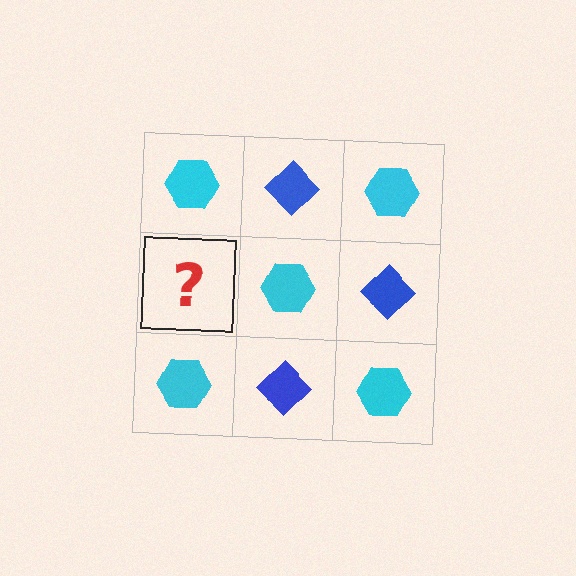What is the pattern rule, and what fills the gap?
The rule is that it alternates cyan hexagon and blue diamond in a checkerboard pattern. The gap should be filled with a blue diamond.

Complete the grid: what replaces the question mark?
The question mark should be replaced with a blue diamond.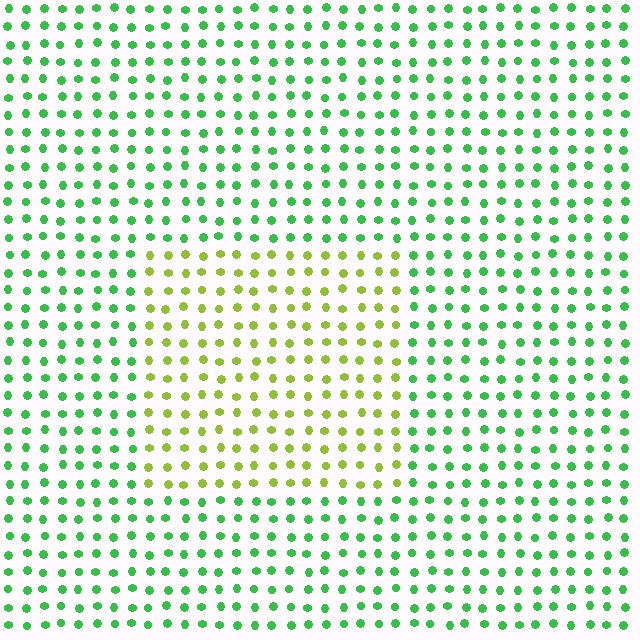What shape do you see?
I see a rectangle.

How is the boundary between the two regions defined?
The boundary is defined purely by a slight shift in hue (about 48 degrees). Spacing, size, and orientation are identical on both sides.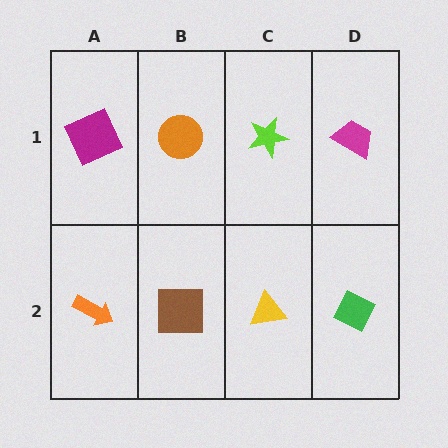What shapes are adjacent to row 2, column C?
A lime star (row 1, column C), a brown square (row 2, column B), a green diamond (row 2, column D).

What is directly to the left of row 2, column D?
A yellow triangle.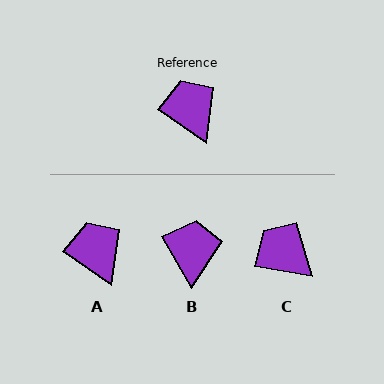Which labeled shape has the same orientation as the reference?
A.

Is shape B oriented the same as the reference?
No, it is off by about 26 degrees.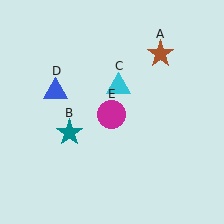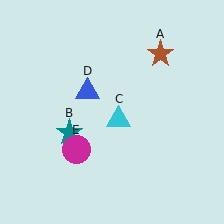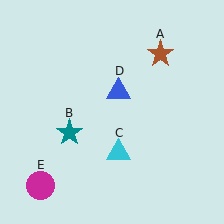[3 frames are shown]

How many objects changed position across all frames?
3 objects changed position: cyan triangle (object C), blue triangle (object D), magenta circle (object E).